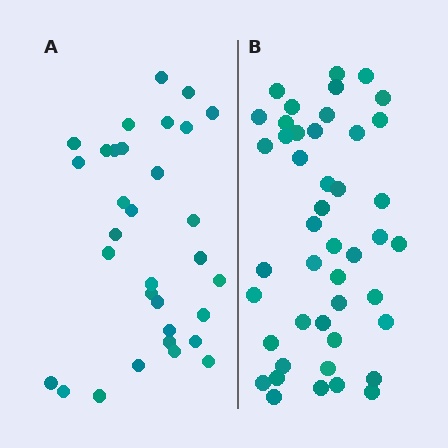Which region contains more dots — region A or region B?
Region B (the right region) has more dots.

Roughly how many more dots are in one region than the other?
Region B has approximately 15 more dots than region A.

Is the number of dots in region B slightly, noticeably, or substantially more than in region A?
Region B has noticeably more, but not dramatically so. The ratio is roughly 1.4 to 1.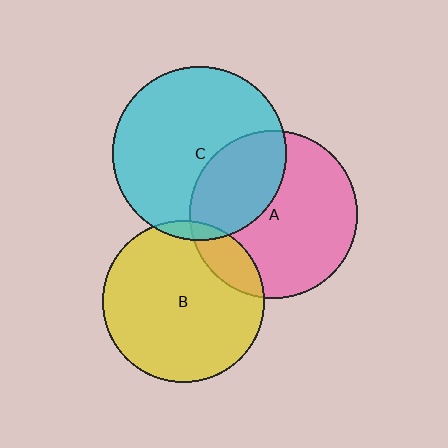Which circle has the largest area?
Circle C (cyan).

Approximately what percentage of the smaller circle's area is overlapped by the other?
Approximately 35%.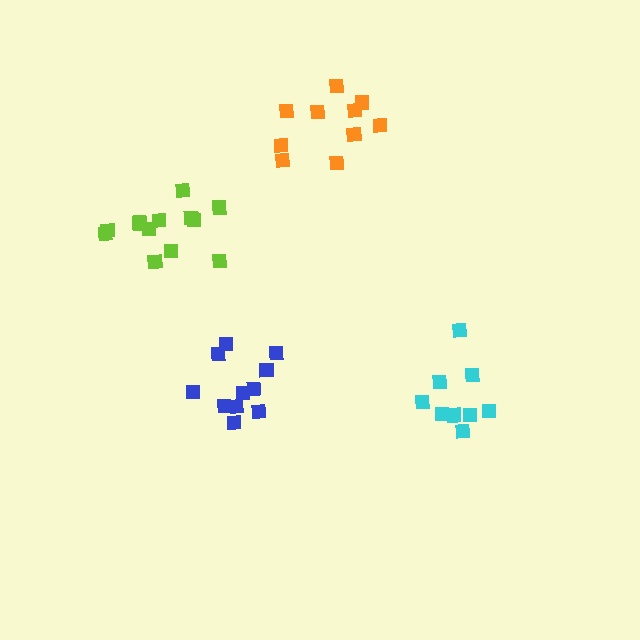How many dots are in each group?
Group 1: 13 dots, Group 2: 10 dots, Group 3: 9 dots, Group 4: 11 dots (43 total).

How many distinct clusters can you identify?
There are 4 distinct clusters.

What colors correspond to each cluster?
The clusters are colored: lime, orange, cyan, blue.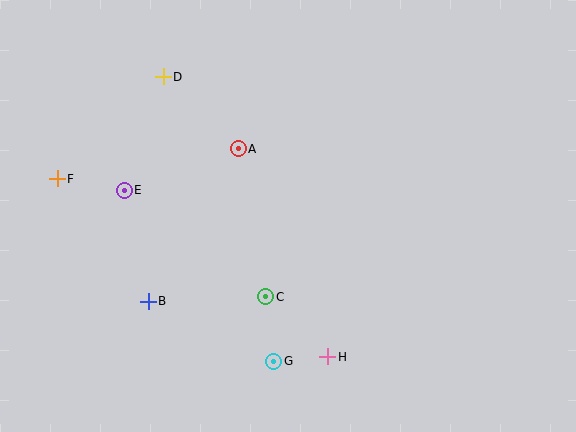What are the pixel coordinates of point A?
Point A is at (238, 149).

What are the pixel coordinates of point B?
Point B is at (148, 301).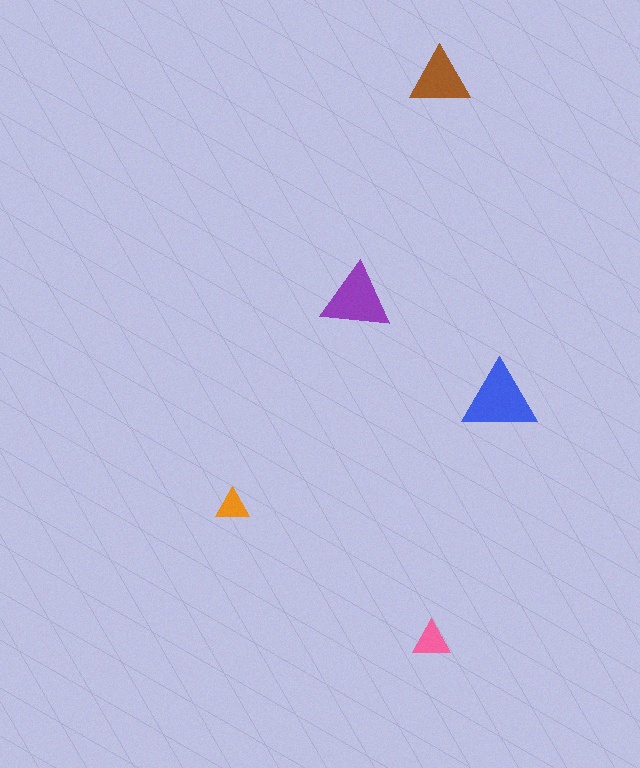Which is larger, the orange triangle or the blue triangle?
The blue one.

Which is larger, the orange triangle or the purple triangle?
The purple one.